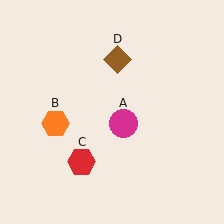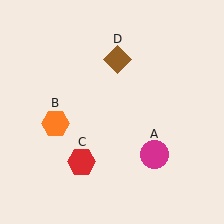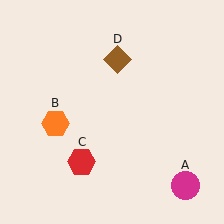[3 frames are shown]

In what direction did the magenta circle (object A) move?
The magenta circle (object A) moved down and to the right.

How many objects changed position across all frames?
1 object changed position: magenta circle (object A).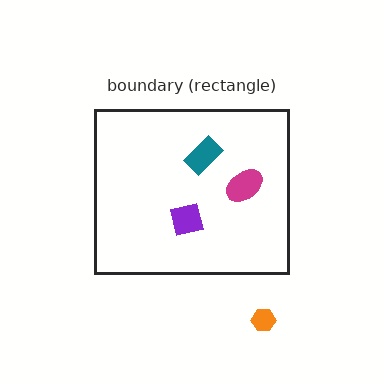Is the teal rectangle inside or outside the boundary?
Inside.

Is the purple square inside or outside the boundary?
Inside.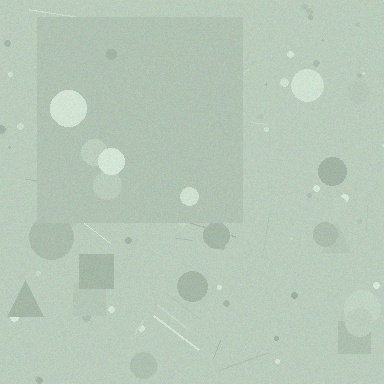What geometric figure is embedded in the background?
A square is embedded in the background.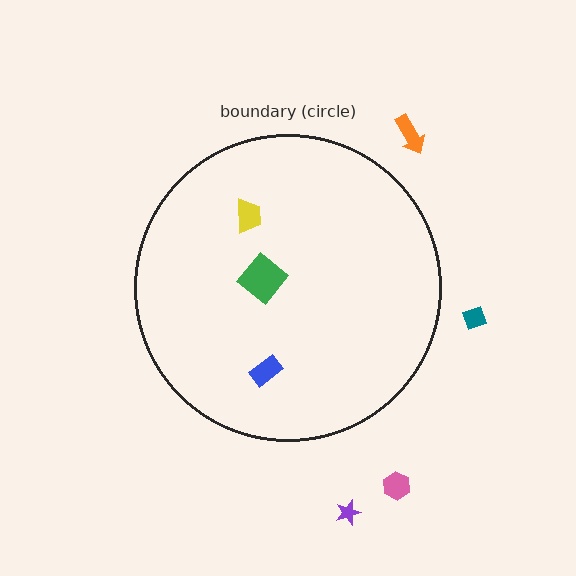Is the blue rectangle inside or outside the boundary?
Inside.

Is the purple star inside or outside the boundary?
Outside.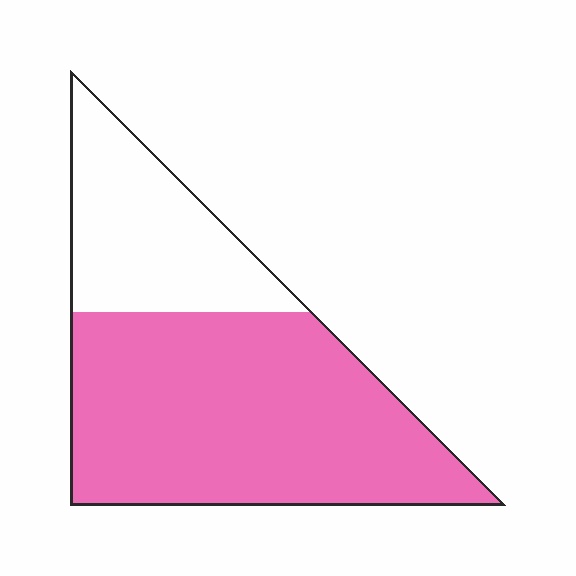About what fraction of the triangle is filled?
About two thirds (2/3).